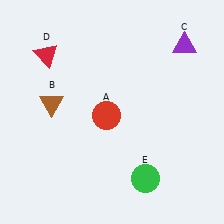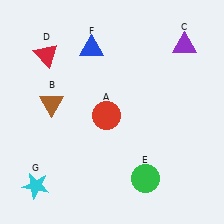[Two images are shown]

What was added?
A blue triangle (F), a cyan star (G) were added in Image 2.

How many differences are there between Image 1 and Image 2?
There are 2 differences between the two images.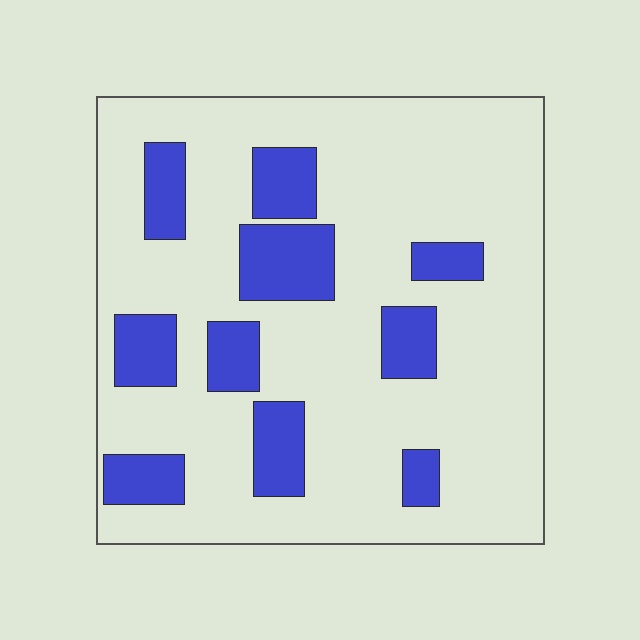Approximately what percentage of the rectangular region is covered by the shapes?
Approximately 20%.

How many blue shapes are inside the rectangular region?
10.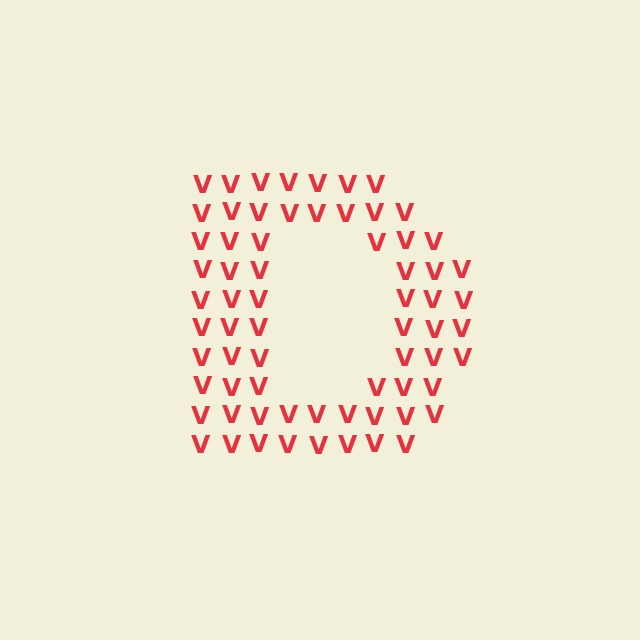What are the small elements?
The small elements are letter V's.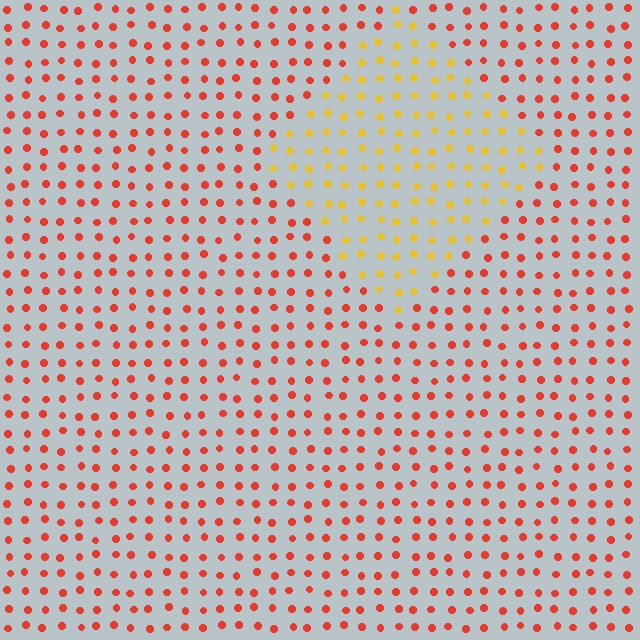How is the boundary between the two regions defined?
The boundary is defined purely by a slight shift in hue (about 44 degrees). Spacing, size, and orientation are identical on both sides.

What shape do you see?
I see a diamond.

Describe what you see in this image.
The image is filled with small red elements in a uniform arrangement. A diamond-shaped region is visible where the elements are tinted to a slightly different hue, forming a subtle color boundary.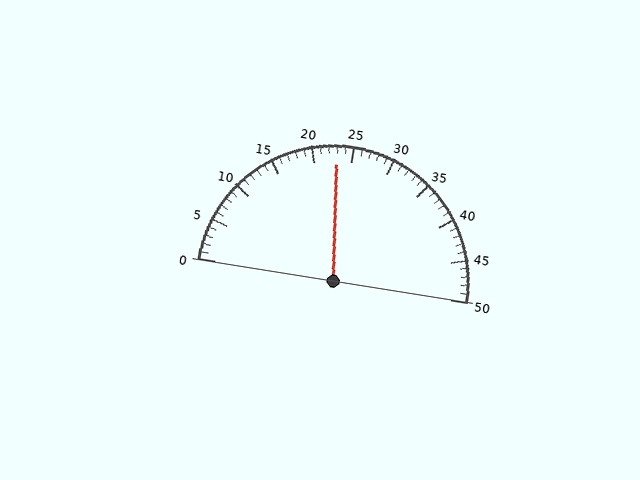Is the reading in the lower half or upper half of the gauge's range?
The reading is in the lower half of the range (0 to 50).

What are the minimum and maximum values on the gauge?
The gauge ranges from 0 to 50.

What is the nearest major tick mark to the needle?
The nearest major tick mark is 25.